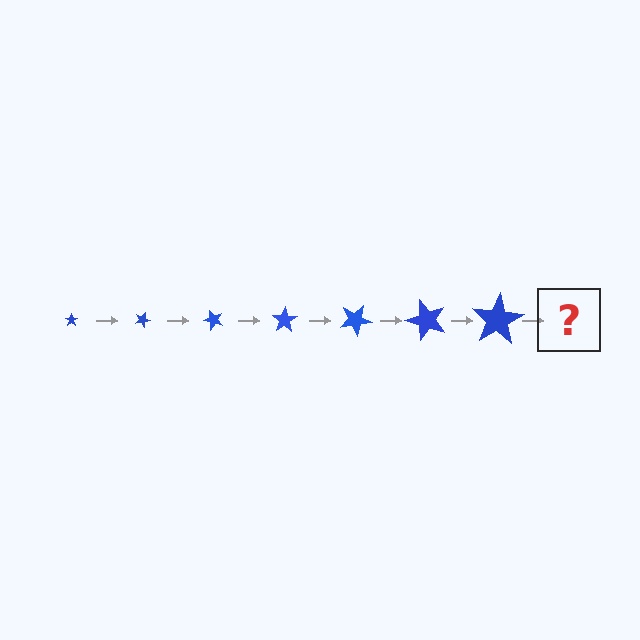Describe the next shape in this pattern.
It should be a star, larger than the previous one and rotated 175 degrees from the start.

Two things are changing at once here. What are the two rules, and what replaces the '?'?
The two rules are that the star grows larger each step and it rotates 25 degrees each step. The '?' should be a star, larger than the previous one and rotated 175 degrees from the start.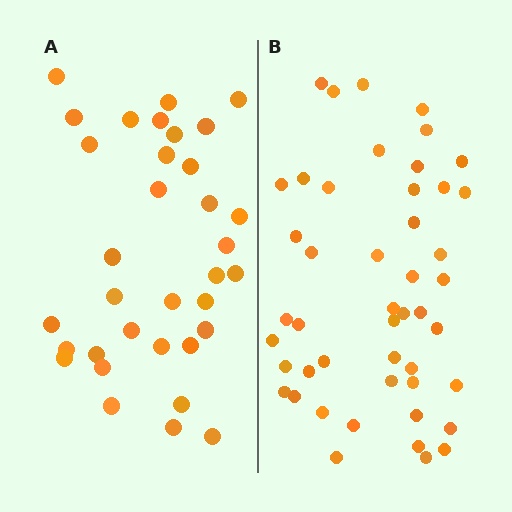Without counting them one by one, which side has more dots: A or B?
Region B (the right region) has more dots.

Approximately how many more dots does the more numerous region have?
Region B has approximately 15 more dots than region A.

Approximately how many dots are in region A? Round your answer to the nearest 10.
About 30 dots. (The exact count is 34, which rounds to 30.)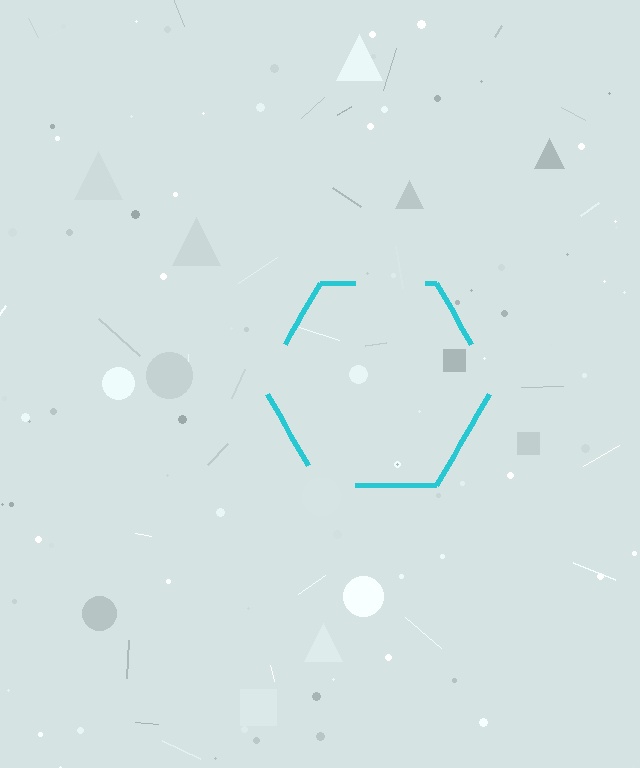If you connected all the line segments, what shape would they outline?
They would outline a hexagon.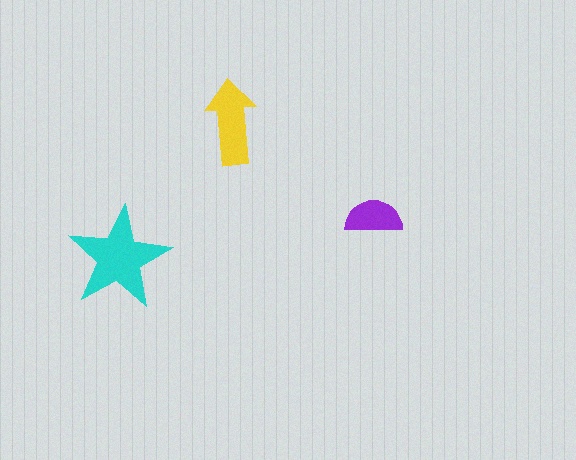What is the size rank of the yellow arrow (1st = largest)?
2nd.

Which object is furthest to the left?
The cyan star is leftmost.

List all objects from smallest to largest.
The purple semicircle, the yellow arrow, the cyan star.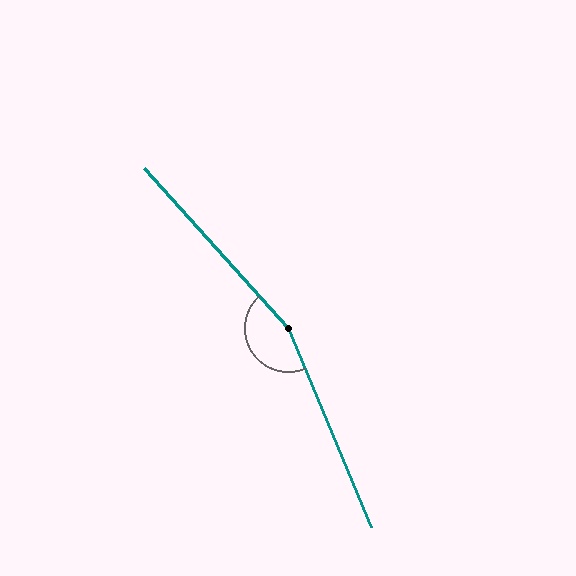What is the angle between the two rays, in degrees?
Approximately 160 degrees.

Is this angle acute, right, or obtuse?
It is obtuse.